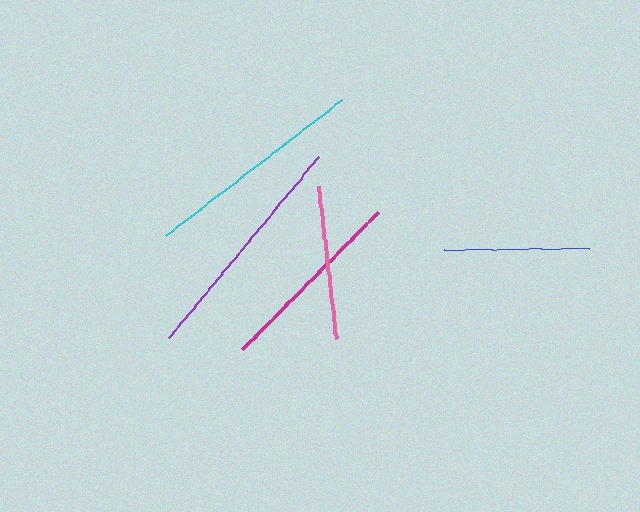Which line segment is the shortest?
The blue line is the shortest at approximately 145 pixels.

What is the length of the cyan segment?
The cyan segment is approximately 223 pixels long.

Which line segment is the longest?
The purple line is the longest at approximately 234 pixels.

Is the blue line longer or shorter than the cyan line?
The cyan line is longer than the blue line.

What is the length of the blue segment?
The blue segment is approximately 145 pixels long.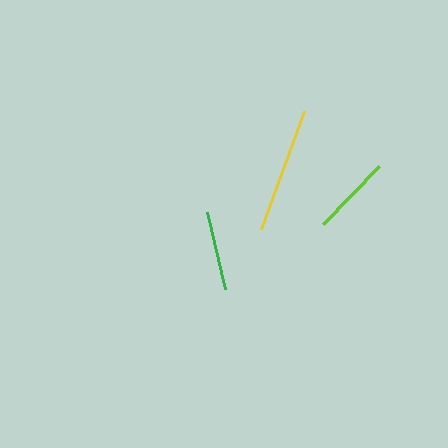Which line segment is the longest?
The yellow line is the longest at approximately 125 pixels.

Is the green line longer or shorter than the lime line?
The lime line is longer than the green line.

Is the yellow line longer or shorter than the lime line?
The yellow line is longer than the lime line.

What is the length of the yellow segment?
The yellow segment is approximately 125 pixels long.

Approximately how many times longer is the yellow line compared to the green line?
The yellow line is approximately 1.6 times the length of the green line.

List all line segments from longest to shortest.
From longest to shortest: yellow, lime, green.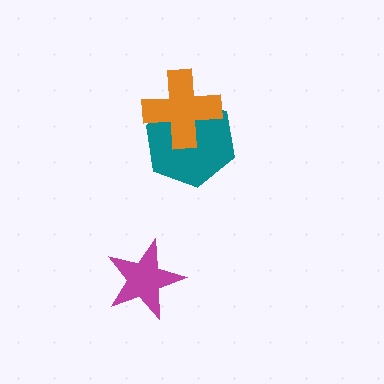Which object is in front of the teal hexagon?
The orange cross is in front of the teal hexagon.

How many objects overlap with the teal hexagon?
1 object overlaps with the teal hexagon.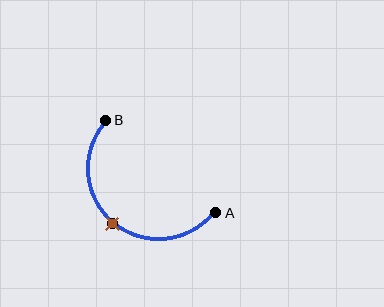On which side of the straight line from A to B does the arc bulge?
The arc bulges below and to the left of the straight line connecting A and B.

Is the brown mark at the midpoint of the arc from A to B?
Yes. The brown mark lies on the arc at equal arc-length from both A and B — it is the arc midpoint.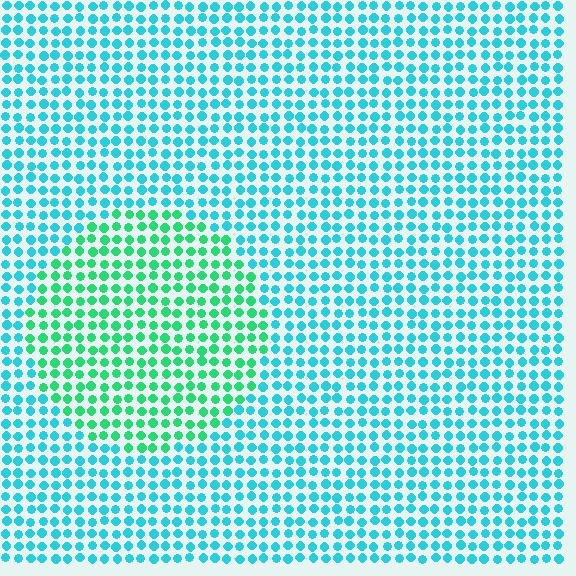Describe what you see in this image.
The image is filled with small cyan elements in a uniform arrangement. A circle-shaped region is visible where the elements are tinted to a slightly different hue, forming a subtle color boundary.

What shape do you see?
I see a circle.